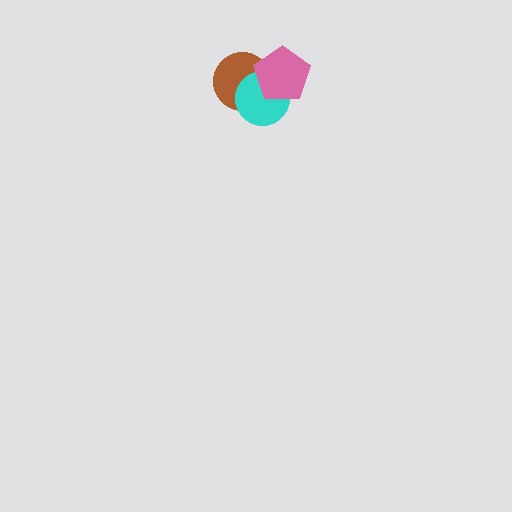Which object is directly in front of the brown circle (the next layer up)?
The cyan circle is directly in front of the brown circle.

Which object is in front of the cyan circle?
The pink pentagon is in front of the cyan circle.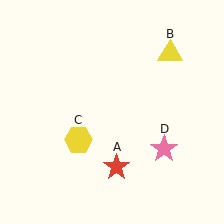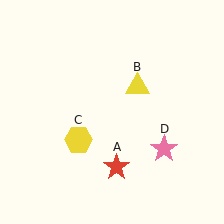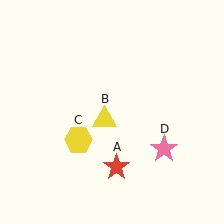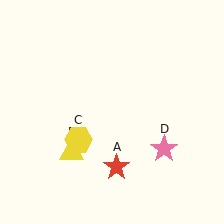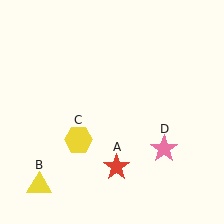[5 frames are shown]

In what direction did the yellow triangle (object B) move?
The yellow triangle (object B) moved down and to the left.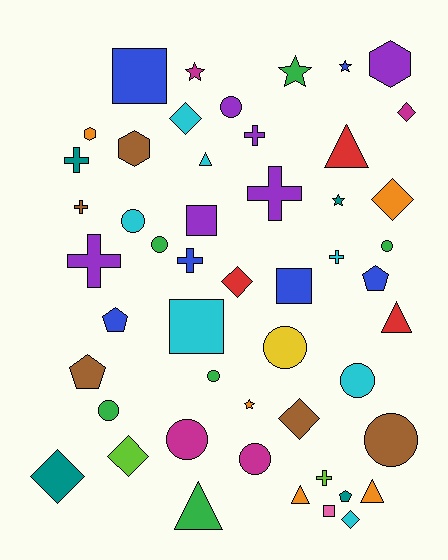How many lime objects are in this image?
There are 2 lime objects.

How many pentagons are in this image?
There are 4 pentagons.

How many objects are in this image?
There are 50 objects.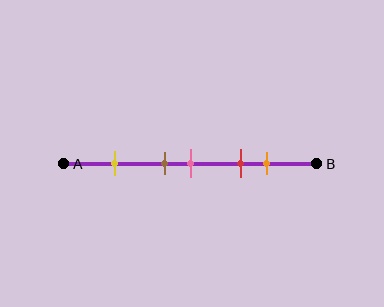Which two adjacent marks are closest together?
The brown and pink marks are the closest adjacent pair.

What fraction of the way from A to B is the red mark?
The red mark is approximately 70% (0.7) of the way from A to B.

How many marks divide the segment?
There are 5 marks dividing the segment.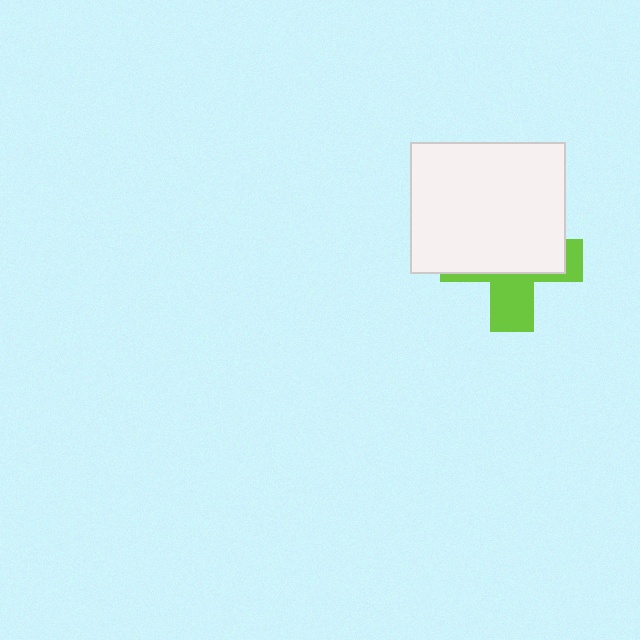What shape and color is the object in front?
The object in front is a white rectangle.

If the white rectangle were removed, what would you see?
You would see the complete lime cross.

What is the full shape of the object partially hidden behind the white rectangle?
The partially hidden object is a lime cross.